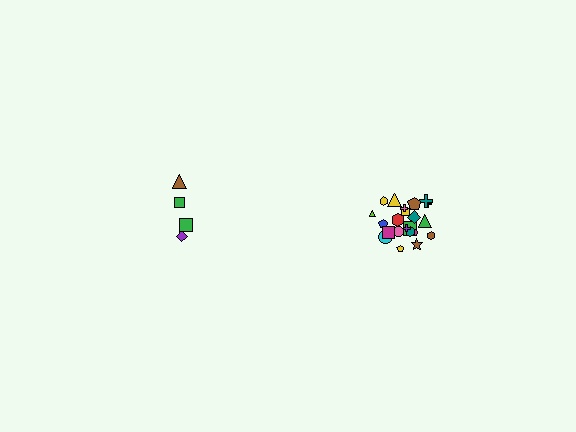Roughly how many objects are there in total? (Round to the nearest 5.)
Roughly 25 objects in total.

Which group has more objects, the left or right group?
The right group.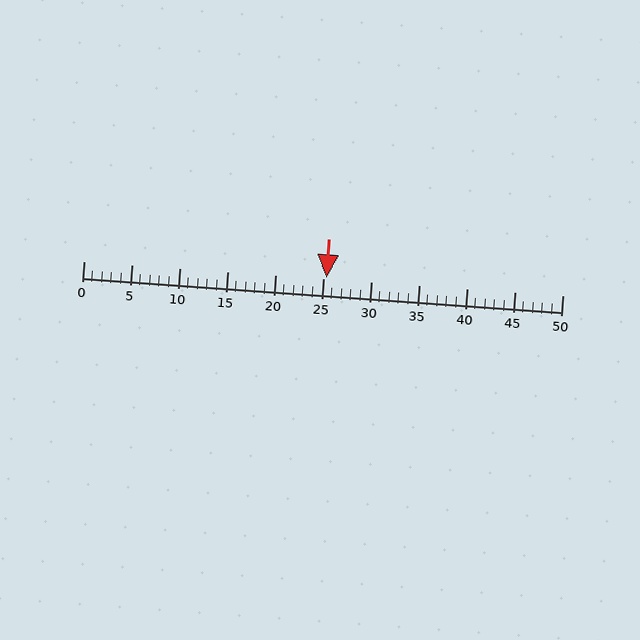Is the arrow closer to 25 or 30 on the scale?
The arrow is closer to 25.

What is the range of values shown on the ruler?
The ruler shows values from 0 to 50.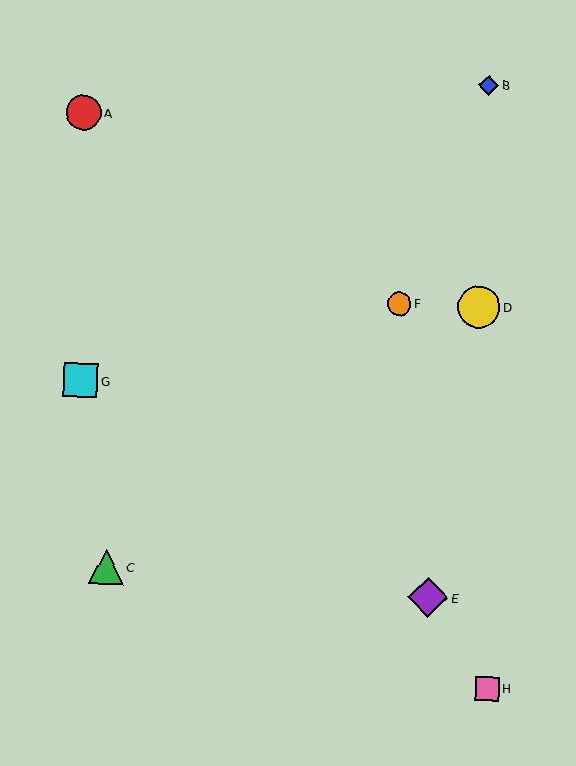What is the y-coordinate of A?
Object A is at y≈113.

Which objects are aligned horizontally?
Objects D, F are aligned horizontally.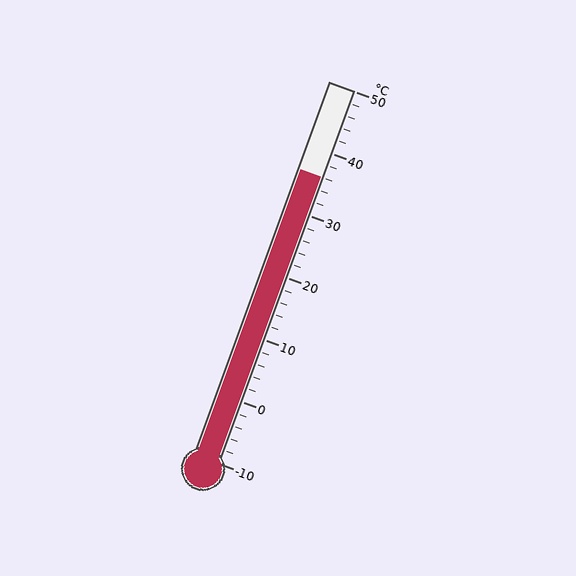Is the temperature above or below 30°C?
The temperature is above 30°C.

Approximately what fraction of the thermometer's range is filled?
The thermometer is filled to approximately 75% of its range.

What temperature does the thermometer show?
The thermometer shows approximately 36°C.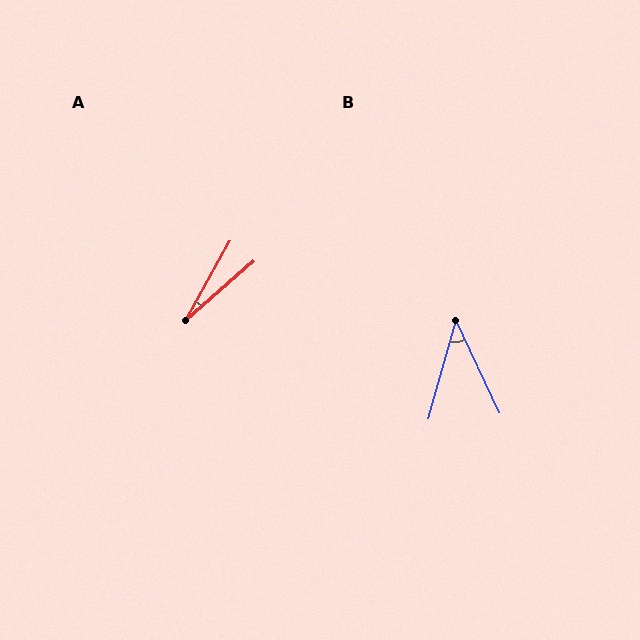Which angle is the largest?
B, at approximately 41 degrees.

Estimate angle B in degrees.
Approximately 41 degrees.